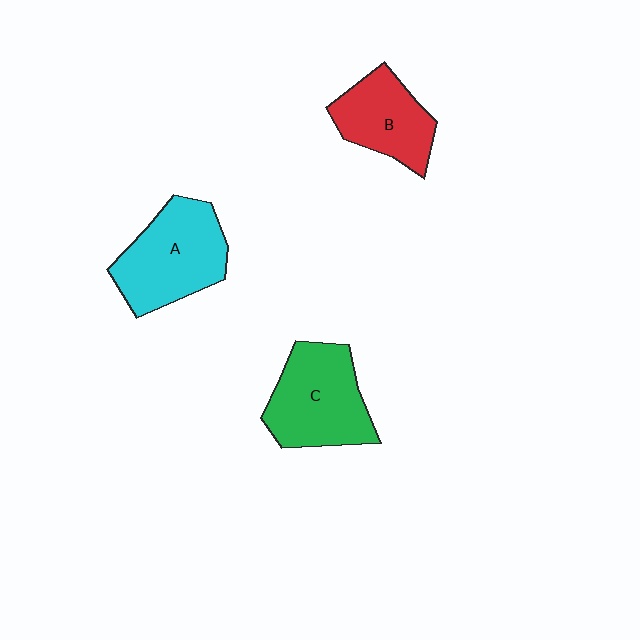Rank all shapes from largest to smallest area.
From largest to smallest: A (cyan), C (green), B (red).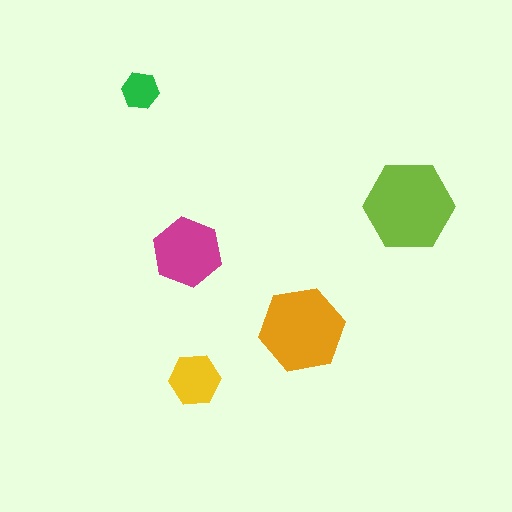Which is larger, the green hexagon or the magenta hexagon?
The magenta one.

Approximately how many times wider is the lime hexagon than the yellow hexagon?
About 2 times wider.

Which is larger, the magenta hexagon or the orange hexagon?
The orange one.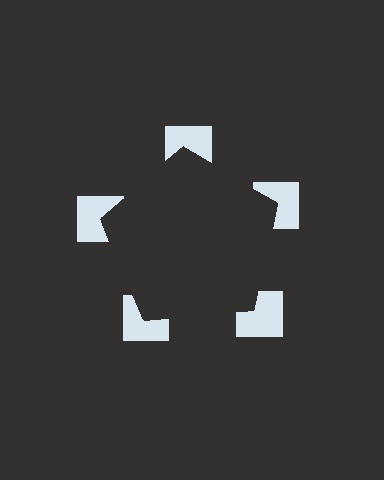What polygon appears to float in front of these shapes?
An illusory pentagon — its edges are inferred from the aligned wedge cuts in the notched squares, not physically drawn.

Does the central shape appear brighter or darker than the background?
It typically appears slightly darker than the background, even though no actual brightness change is drawn.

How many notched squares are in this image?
There are 5 — one at each vertex of the illusory pentagon.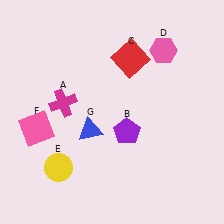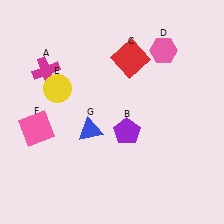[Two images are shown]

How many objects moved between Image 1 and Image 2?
2 objects moved between the two images.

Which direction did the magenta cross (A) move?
The magenta cross (A) moved up.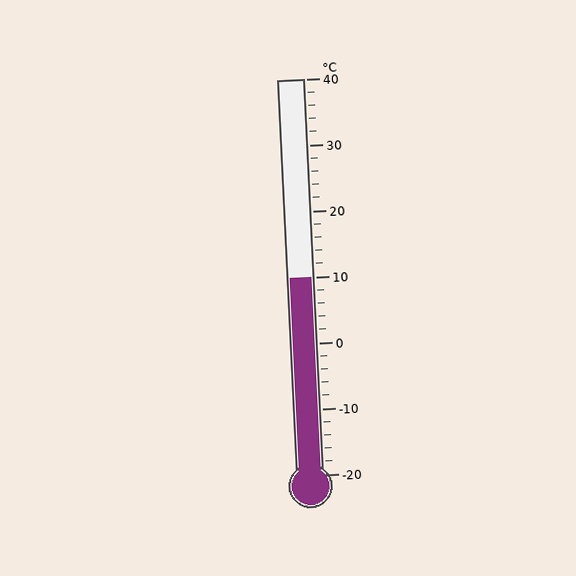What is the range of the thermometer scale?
The thermometer scale ranges from -20°C to 40°C.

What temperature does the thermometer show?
The thermometer shows approximately 10°C.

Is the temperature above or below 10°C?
The temperature is at 10°C.